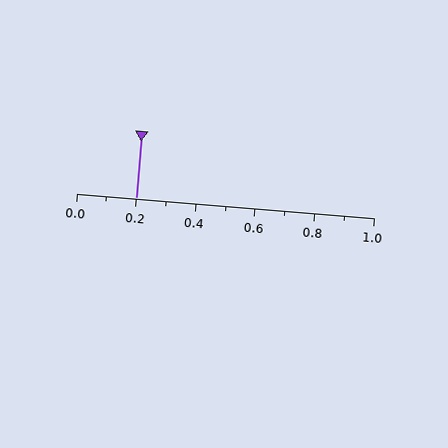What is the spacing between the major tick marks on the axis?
The major ticks are spaced 0.2 apart.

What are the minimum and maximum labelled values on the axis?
The axis runs from 0.0 to 1.0.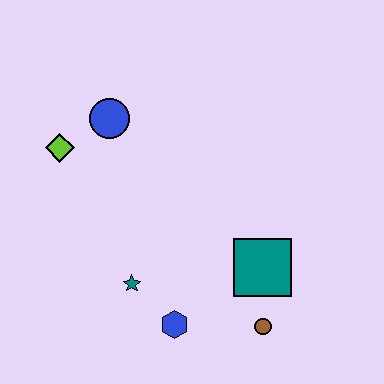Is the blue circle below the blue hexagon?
No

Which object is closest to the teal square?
The brown circle is closest to the teal square.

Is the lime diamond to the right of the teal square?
No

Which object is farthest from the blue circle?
The brown circle is farthest from the blue circle.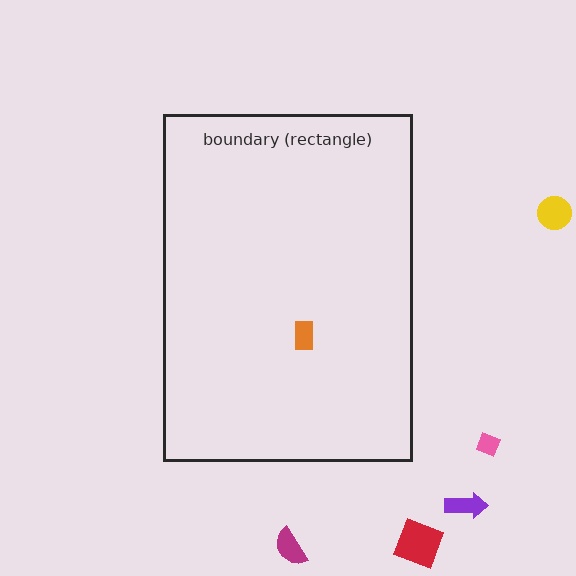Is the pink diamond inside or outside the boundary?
Outside.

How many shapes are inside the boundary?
1 inside, 5 outside.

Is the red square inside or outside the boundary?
Outside.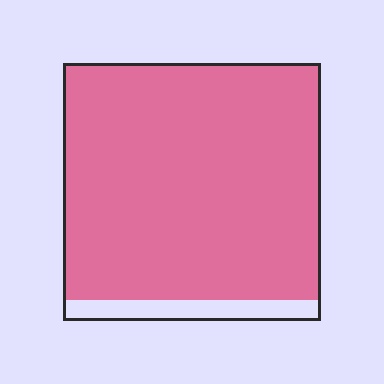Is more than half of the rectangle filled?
Yes.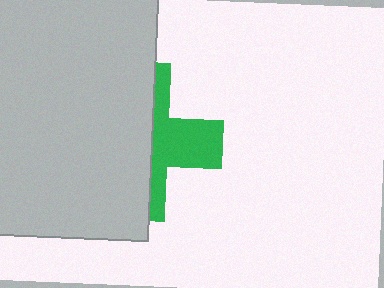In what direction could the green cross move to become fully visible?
The green cross could move right. That would shift it out from behind the light gray rectangle entirely.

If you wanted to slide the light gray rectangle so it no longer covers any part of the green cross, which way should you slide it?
Slide it left — that is the most direct way to separate the two shapes.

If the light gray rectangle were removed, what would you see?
You would see the complete green cross.